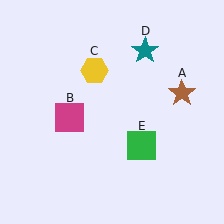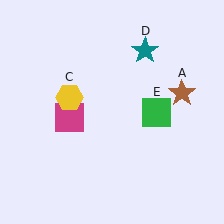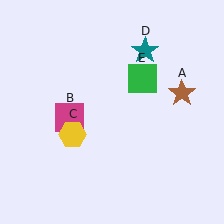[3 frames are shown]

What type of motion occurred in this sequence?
The yellow hexagon (object C), green square (object E) rotated counterclockwise around the center of the scene.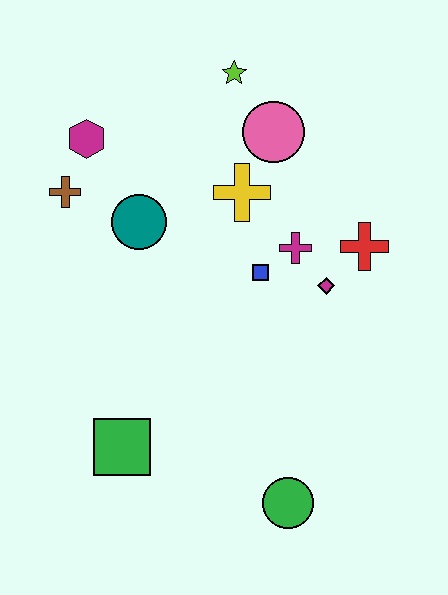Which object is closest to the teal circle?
The brown cross is closest to the teal circle.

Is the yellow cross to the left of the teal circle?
No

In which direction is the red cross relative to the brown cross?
The red cross is to the right of the brown cross.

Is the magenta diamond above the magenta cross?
No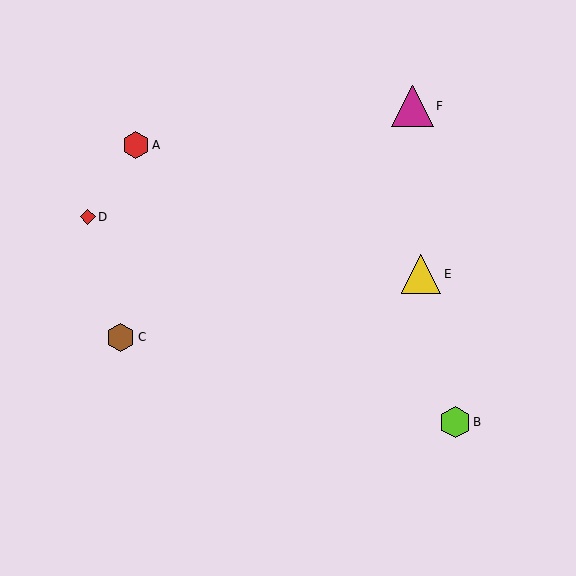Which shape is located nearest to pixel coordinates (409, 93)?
The magenta triangle (labeled F) at (413, 106) is nearest to that location.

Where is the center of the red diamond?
The center of the red diamond is at (88, 217).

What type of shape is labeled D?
Shape D is a red diamond.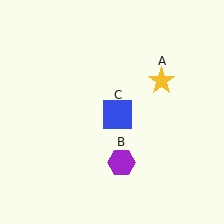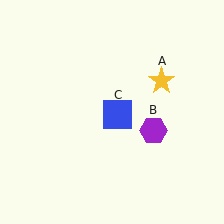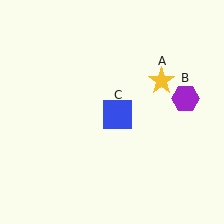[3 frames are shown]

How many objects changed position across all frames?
1 object changed position: purple hexagon (object B).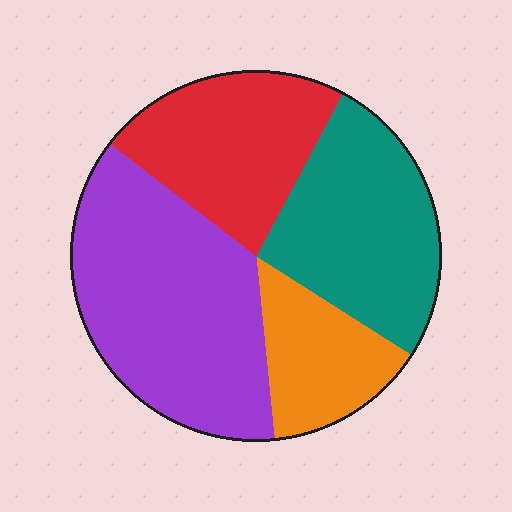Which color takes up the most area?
Purple, at roughly 35%.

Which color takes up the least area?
Orange, at roughly 15%.